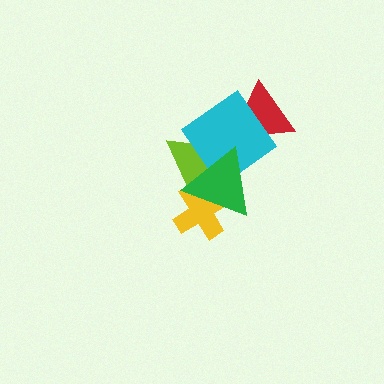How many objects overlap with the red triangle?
1 object overlaps with the red triangle.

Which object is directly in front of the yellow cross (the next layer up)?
The lime triangle is directly in front of the yellow cross.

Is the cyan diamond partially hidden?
Yes, it is partially covered by another shape.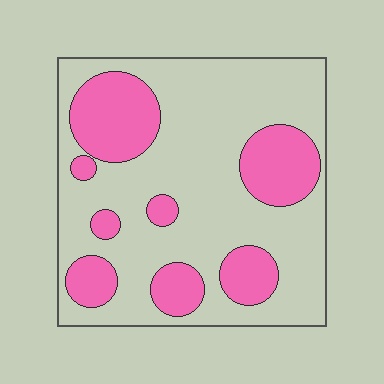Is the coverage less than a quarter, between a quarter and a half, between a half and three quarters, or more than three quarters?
Between a quarter and a half.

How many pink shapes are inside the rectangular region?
8.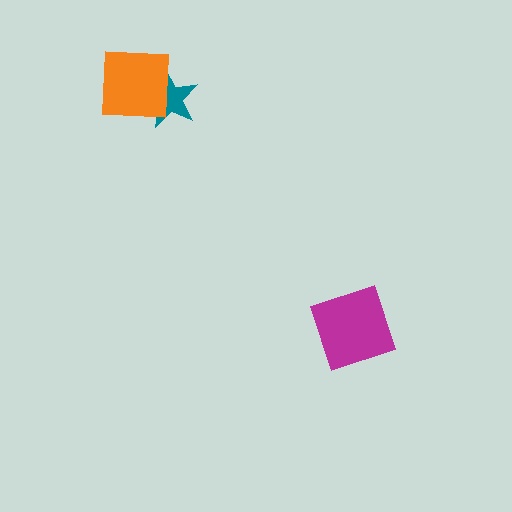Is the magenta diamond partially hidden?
No, no other shape covers it.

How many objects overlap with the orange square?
1 object overlaps with the orange square.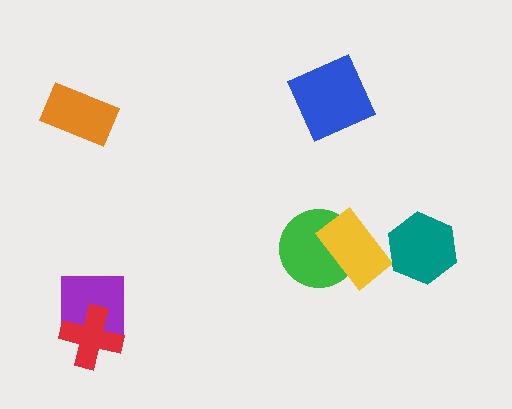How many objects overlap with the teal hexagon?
0 objects overlap with the teal hexagon.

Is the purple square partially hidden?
Yes, it is partially covered by another shape.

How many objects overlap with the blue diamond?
0 objects overlap with the blue diamond.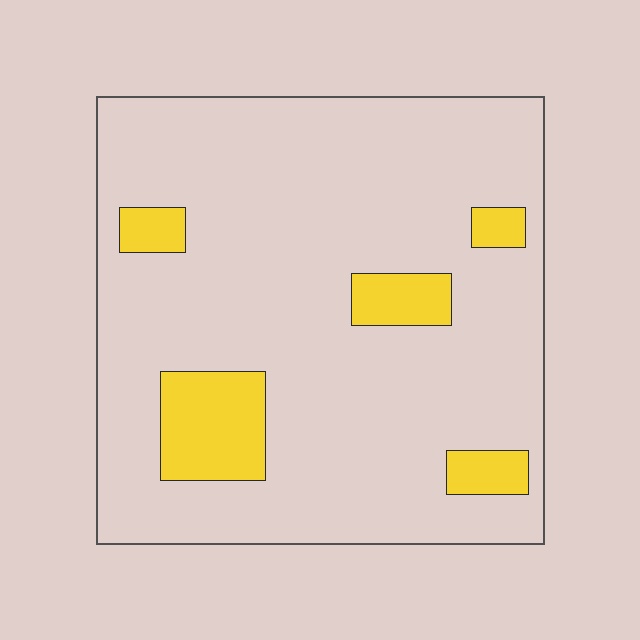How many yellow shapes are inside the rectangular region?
5.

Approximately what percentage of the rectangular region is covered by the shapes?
Approximately 15%.